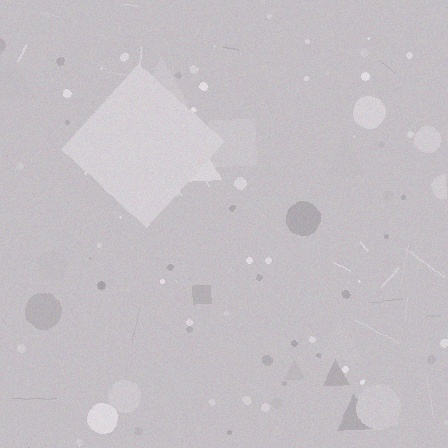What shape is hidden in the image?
A diamond is hidden in the image.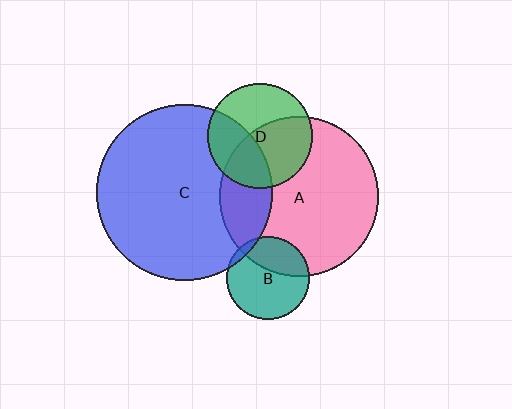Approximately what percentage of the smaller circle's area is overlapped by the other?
Approximately 35%.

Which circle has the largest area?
Circle C (blue).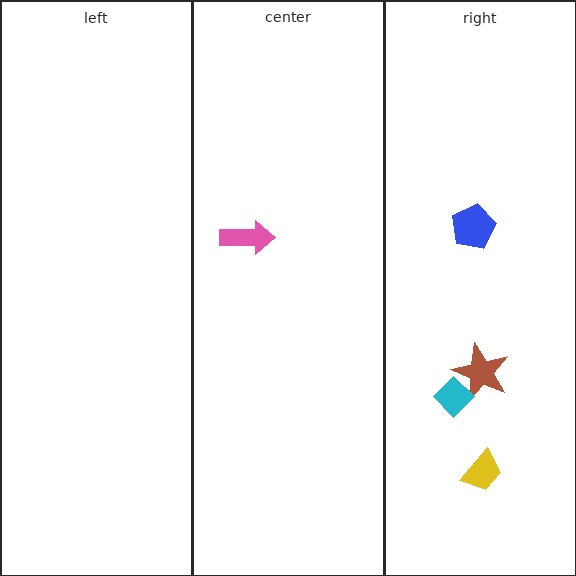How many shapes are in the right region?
4.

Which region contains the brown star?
The right region.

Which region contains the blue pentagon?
The right region.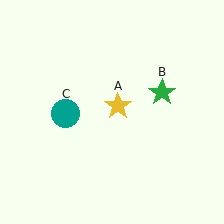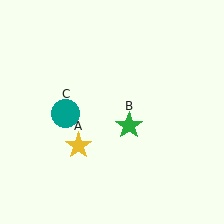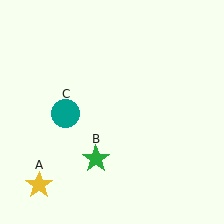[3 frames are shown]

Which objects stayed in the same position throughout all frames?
Teal circle (object C) remained stationary.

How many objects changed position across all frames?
2 objects changed position: yellow star (object A), green star (object B).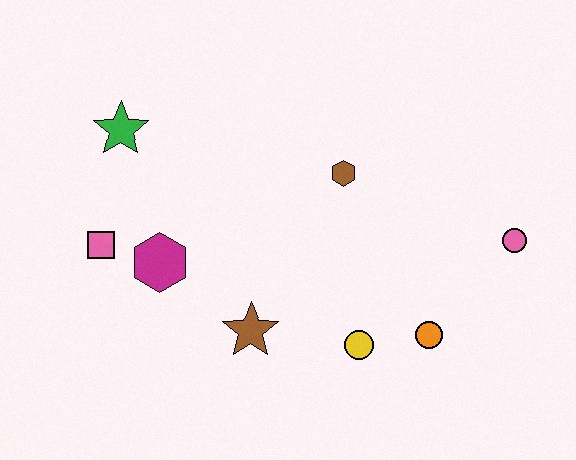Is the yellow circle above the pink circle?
No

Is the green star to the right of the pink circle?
No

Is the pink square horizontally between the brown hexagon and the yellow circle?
No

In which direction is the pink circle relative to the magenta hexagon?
The pink circle is to the right of the magenta hexagon.